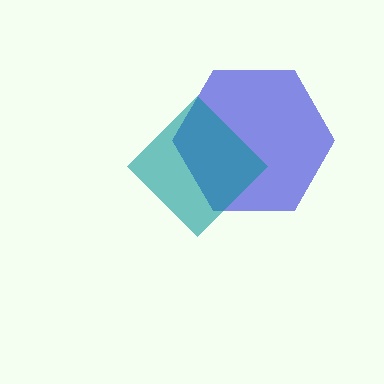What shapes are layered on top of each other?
The layered shapes are: a blue hexagon, a teal diamond.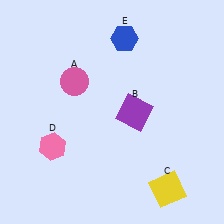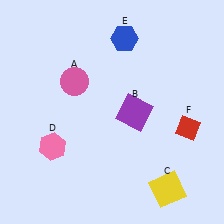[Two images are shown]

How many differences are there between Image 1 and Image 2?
There is 1 difference between the two images.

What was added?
A red diamond (F) was added in Image 2.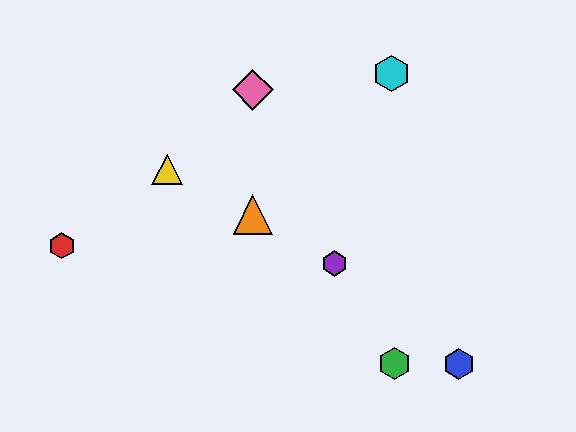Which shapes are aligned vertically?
The orange triangle, the pink diamond are aligned vertically.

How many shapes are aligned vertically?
2 shapes (the orange triangle, the pink diamond) are aligned vertically.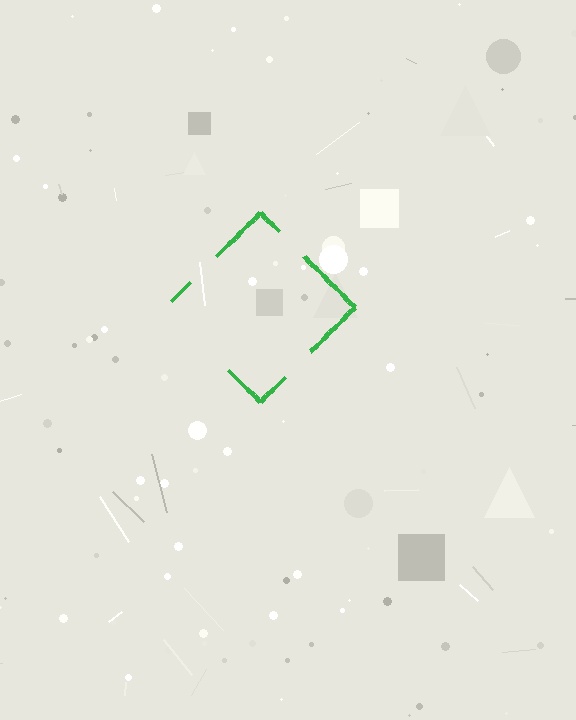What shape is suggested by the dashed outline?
The dashed outline suggests a diamond.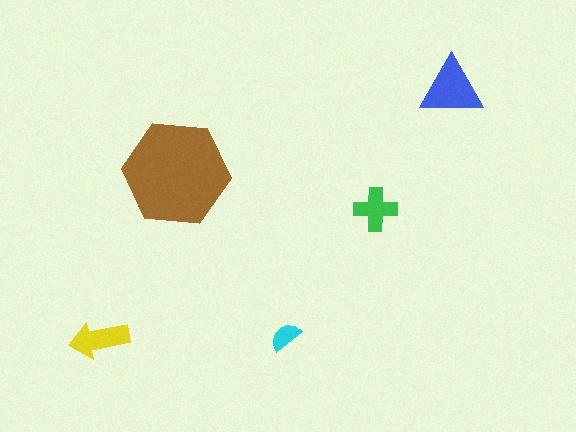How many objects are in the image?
There are 5 objects in the image.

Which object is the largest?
The brown hexagon.